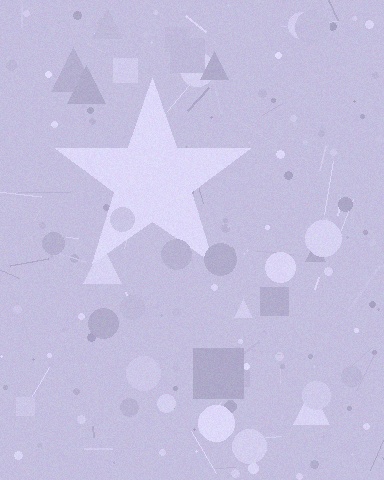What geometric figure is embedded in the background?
A star is embedded in the background.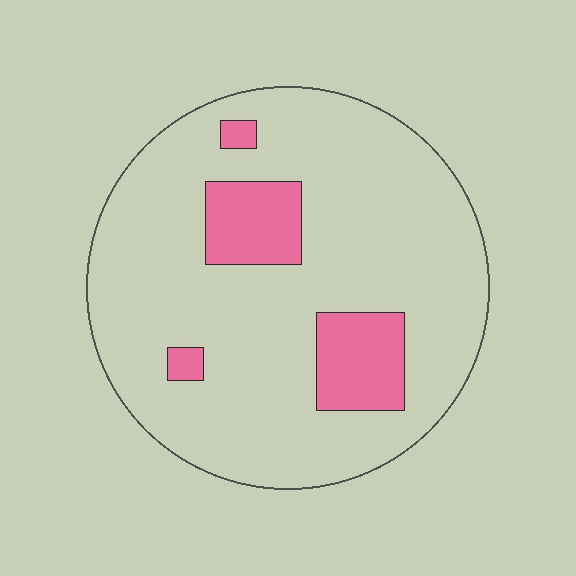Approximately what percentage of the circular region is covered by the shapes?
Approximately 15%.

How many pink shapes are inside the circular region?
4.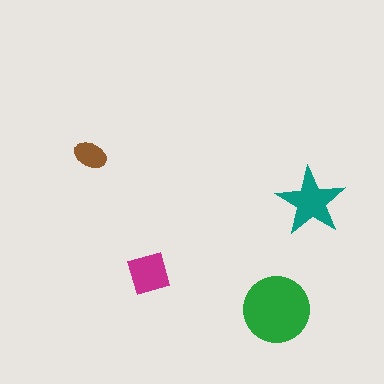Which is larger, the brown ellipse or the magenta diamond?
The magenta diamond.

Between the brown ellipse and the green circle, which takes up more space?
The green circle.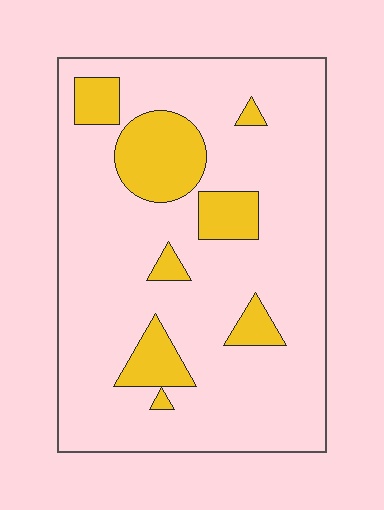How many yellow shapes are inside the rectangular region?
8.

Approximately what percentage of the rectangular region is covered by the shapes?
Approximately 15%.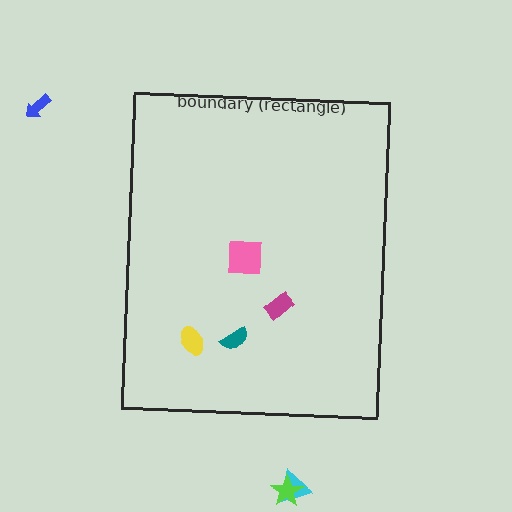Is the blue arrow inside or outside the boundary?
Outside.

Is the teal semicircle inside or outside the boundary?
Inside.